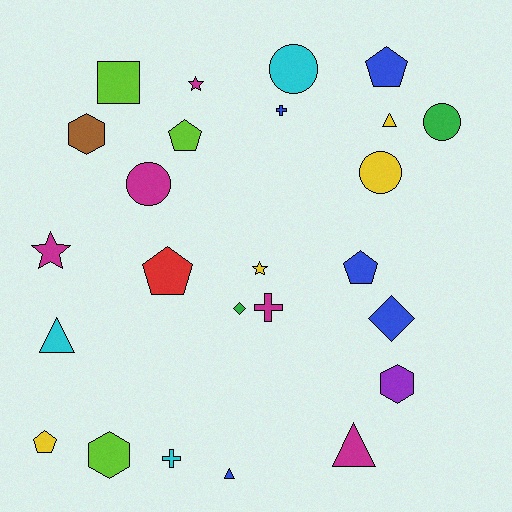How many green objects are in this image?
There are 2 green objects.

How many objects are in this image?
There are 25 objects.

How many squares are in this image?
There is 1 square.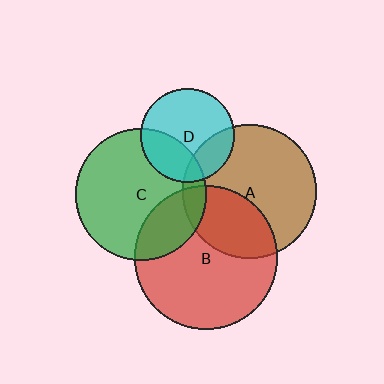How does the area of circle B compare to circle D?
Approximately 2.3 times.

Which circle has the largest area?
Circle B (red).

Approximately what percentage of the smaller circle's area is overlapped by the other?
Approximately 35%.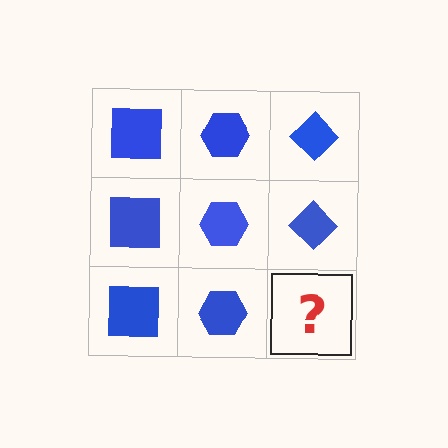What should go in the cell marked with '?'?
The missing cell should contain a blue diamond.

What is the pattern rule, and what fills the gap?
The rule is that each column has a consistent shape. The gap should be filled with a blue diamond.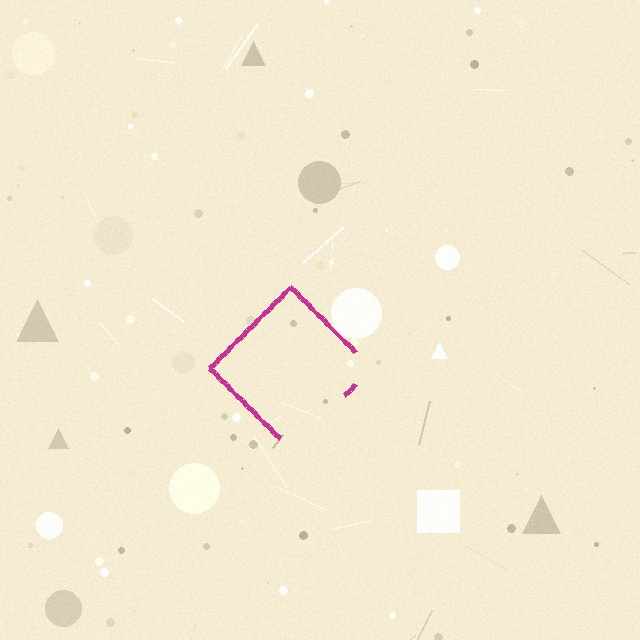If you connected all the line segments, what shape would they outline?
They would outline a diamond.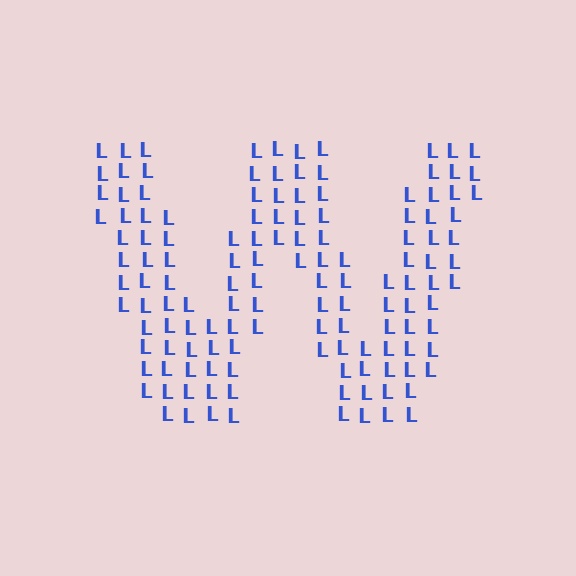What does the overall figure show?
The overall figure shows the letter W.